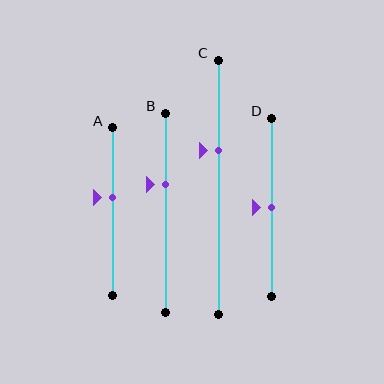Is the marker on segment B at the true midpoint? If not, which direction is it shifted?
No, the marker on segment B is shifted upward by about 14% of the segment length.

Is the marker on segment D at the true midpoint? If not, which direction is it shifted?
Yes, the marker on segment D is at the true midpoint.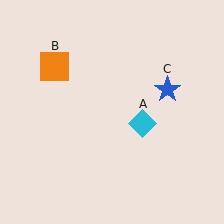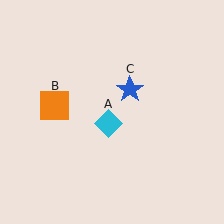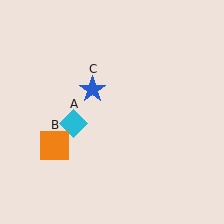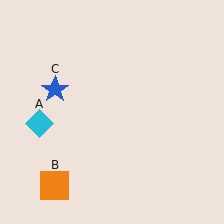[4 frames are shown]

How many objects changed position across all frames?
3 objects changed position: cyan diamond (object A), orange square (object B), blue star (object C).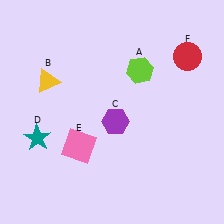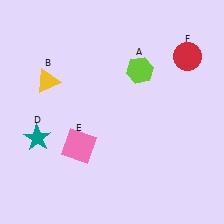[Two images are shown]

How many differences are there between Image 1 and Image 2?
There is 1 difference between the two images.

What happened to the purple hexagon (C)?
The purple hexagon (C) was removed in Image 2. It was in the bottom-right area of Image 1.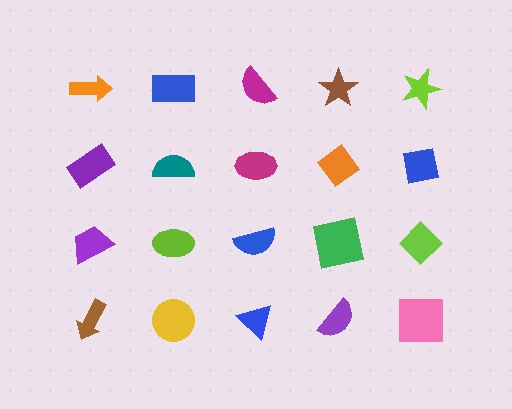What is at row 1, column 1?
An orange arrow.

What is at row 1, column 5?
A lime star.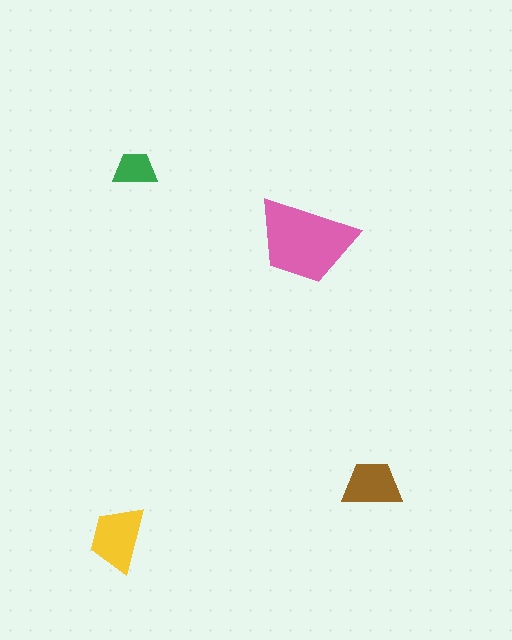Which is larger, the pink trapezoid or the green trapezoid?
The pink one.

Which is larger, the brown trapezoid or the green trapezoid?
The brown one.